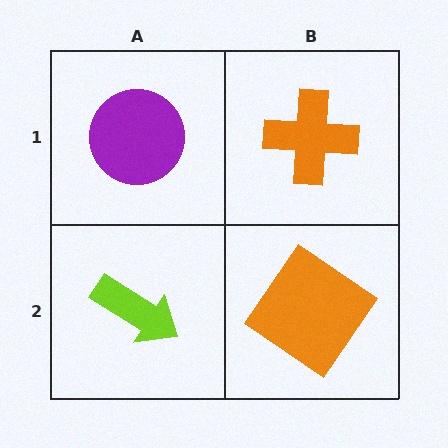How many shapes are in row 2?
2 shapes.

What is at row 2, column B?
An orange diamond.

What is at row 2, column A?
A lime arrow.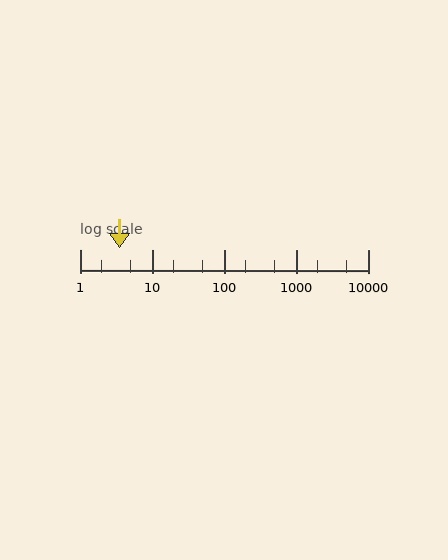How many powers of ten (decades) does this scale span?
The scale spans 4 decades, from 1 to 10000.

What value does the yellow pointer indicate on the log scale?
The pointer indicates approximately 3.5.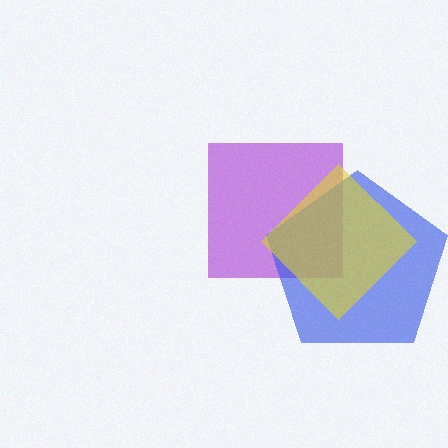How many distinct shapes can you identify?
There are 3 distinct shapes: a purple square, a blue pentagon, a yellow diamond.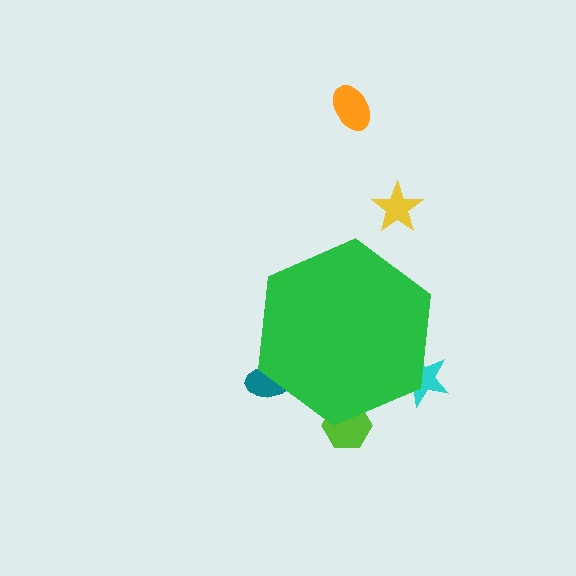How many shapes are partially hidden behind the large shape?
3 shapes are partially hidden.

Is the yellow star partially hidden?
No, the yellow star is fully visible.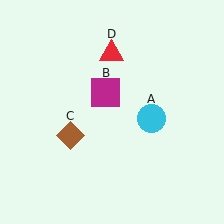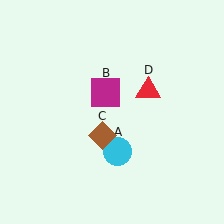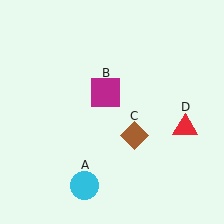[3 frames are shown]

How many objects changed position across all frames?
3 objects changed position: cyan circle (object A), brown diamond (object C), red triangle (object D).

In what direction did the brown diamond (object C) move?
The brown diamond (object C) moved right.